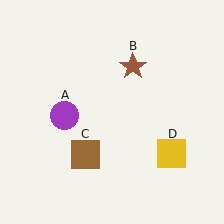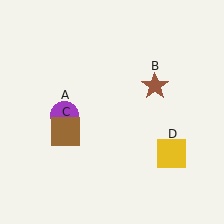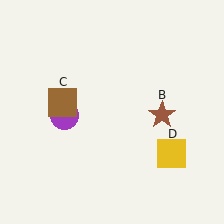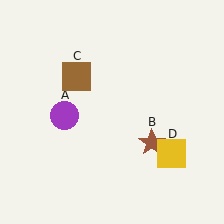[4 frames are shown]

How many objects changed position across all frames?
2 objects changed position: brown star (object B), brown square (object C).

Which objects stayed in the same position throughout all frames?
Purple circle (object A) and yellow square (object D) remained stationary.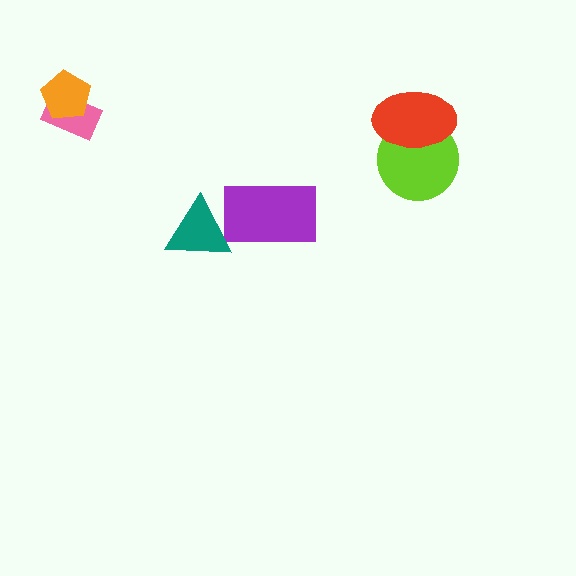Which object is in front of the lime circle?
The red ellipse is in front of the lime circle.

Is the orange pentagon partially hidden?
No, no other shape covers it.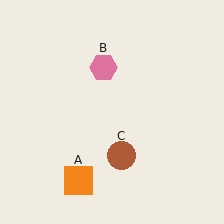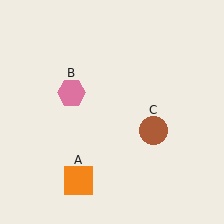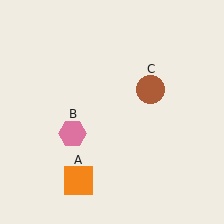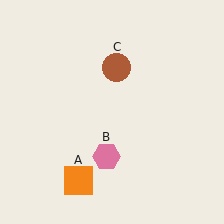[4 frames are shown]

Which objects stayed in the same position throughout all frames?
Orange square (object A) remained stationary.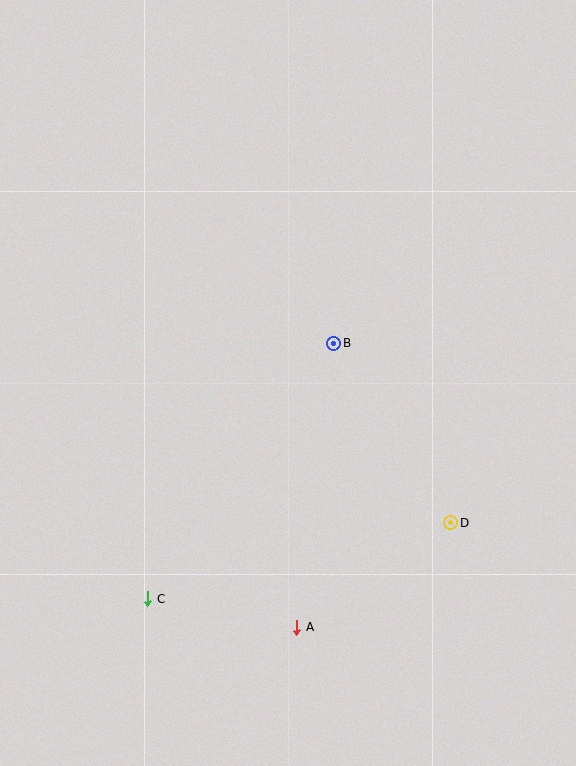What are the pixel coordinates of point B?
Point B is at (334, 343).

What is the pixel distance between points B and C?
The distance between B and C is 316 pixels.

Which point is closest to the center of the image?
Point B at (334, 343) is closest to the center.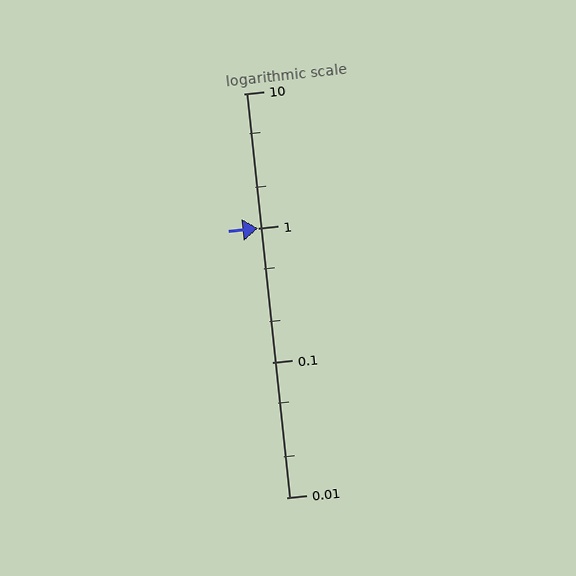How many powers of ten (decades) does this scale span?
The scale spans 3 decades, from 0.01 to 10.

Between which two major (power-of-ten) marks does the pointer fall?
The pointer is between 1 and 10.